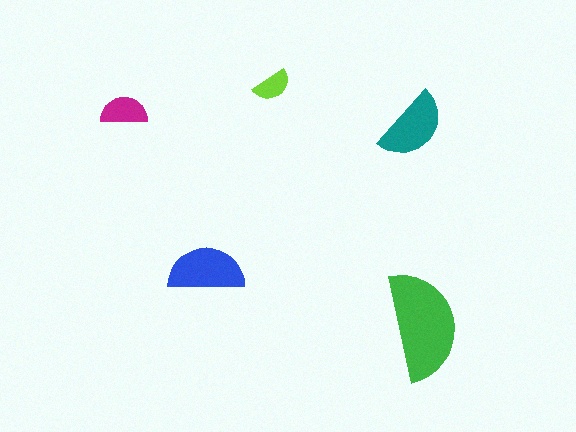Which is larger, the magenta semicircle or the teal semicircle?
The teal one.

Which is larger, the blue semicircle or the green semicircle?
The green one.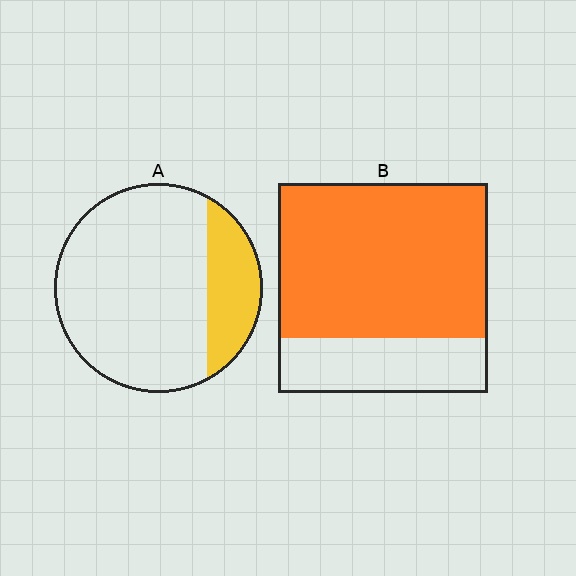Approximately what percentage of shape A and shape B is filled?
A is approximately 20% and B is approximately 75%.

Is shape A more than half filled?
No.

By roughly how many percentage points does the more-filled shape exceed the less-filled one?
By roughly 50 percentage points (B over A).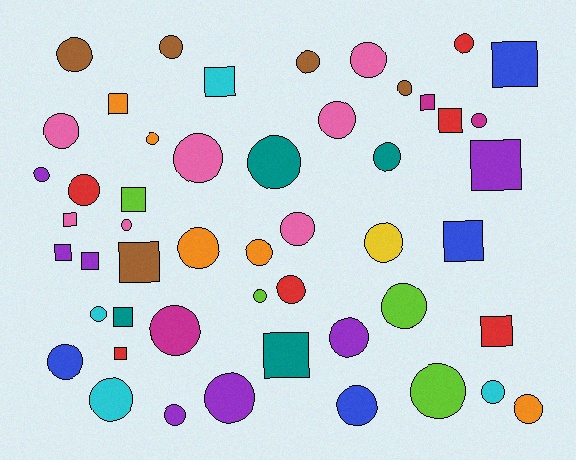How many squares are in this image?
There are 16 squares.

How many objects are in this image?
There are 50 objects.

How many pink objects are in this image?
There are 7 pink objects.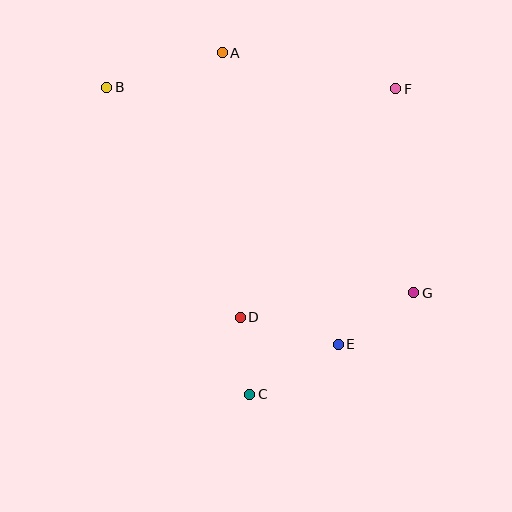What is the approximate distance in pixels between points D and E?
The distance between D and E is approximately 102 pixels.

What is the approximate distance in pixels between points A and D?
The distance between A and D is approximately 265 pixels.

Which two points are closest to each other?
Points C and D are closest to each other.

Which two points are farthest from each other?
Points B and G are farthest from each other.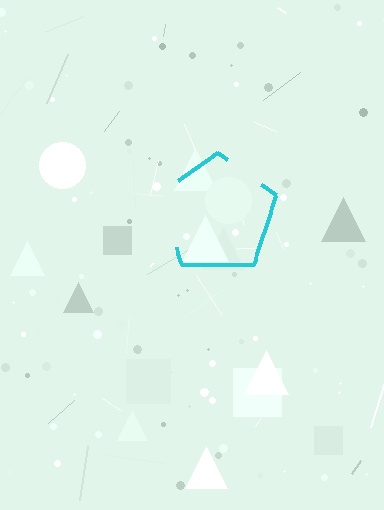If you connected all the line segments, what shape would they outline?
They would outline a pentagon.